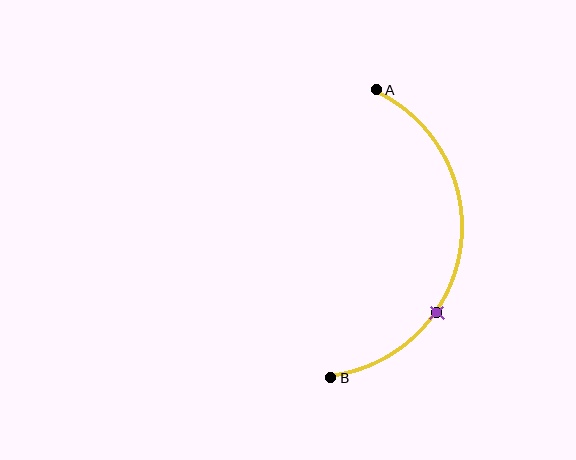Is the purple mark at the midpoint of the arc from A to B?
No. The purple mark lies on the arc but is closer to endpoint B. The arc midpoint would be at the point on the curve equidistant along the arc from both A and B.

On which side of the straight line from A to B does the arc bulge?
The arc bulges to the right of the straight line connecting A and B.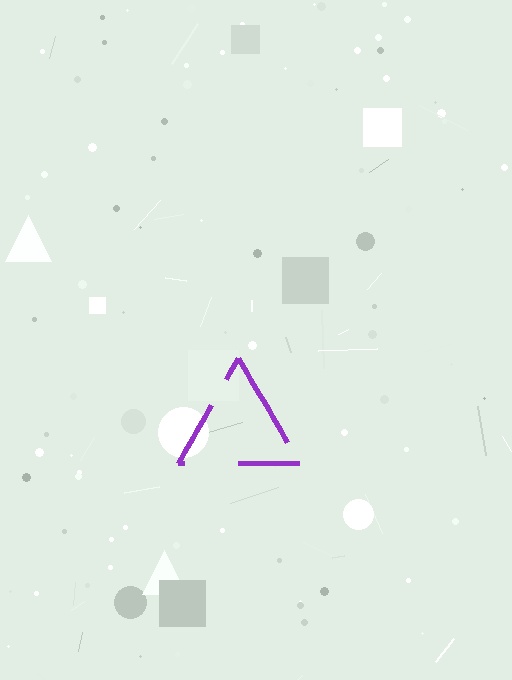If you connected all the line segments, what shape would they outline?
They would outline a triangle.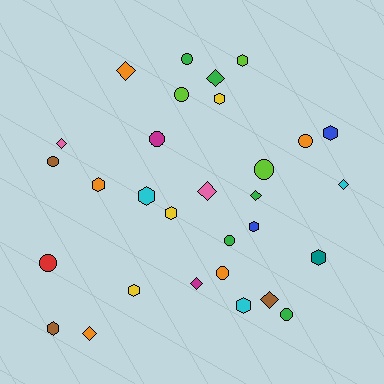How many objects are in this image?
There are 30 objects.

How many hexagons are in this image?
There are 11 hexagons.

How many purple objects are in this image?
There are no purple objects.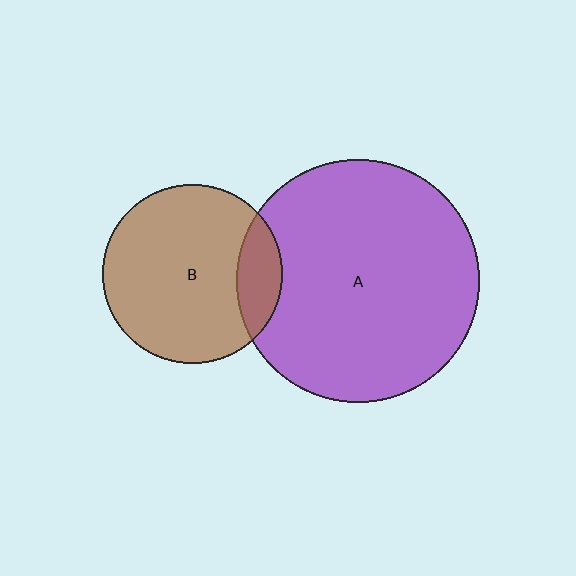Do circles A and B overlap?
Yes.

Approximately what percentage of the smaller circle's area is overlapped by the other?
Approximately 15%.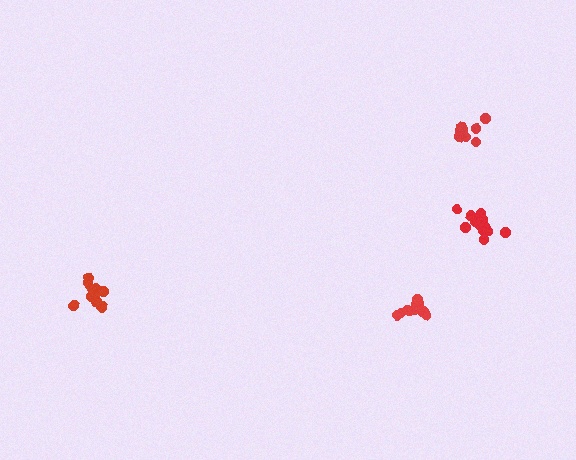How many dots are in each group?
Group 1: 11 dots, Group 2: 9 dots, Group 3: 11 dots, Group 4: 12 dots (43 total).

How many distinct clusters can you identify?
There are 4 distinct clusters.